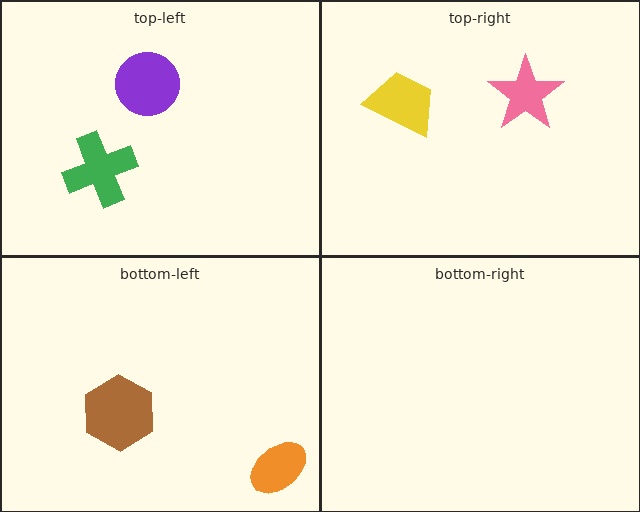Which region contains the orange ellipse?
The bottom-left region.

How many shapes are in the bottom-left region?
2.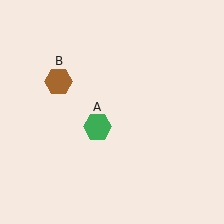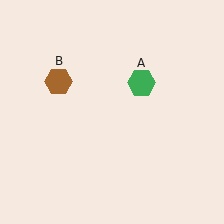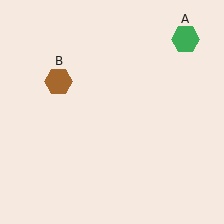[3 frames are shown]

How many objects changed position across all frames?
1 object changed position: green hexagon (object A).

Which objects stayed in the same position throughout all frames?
Brown hexagon (object B) remained stationary.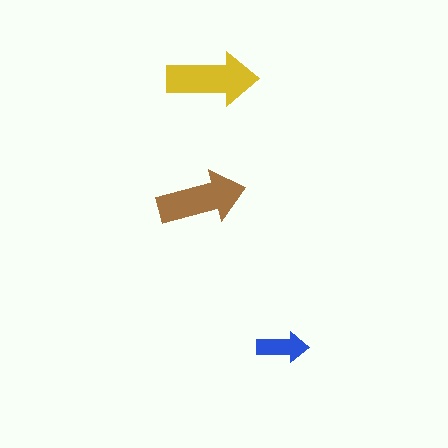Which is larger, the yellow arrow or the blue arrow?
The yellow one.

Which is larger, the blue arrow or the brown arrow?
The brown one.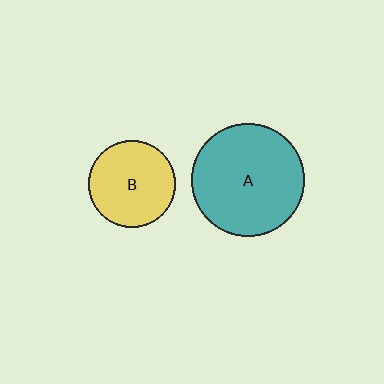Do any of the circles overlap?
No, none of the circles overlap.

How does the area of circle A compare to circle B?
Approximately 1.7 times.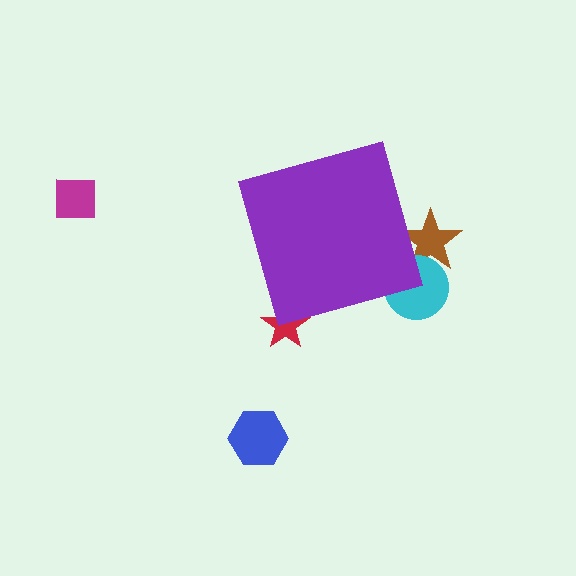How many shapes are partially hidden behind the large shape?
3 shapes are partially hidden.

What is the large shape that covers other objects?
A purple diamond.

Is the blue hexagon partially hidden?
No, the blue hexagon is fully visible.